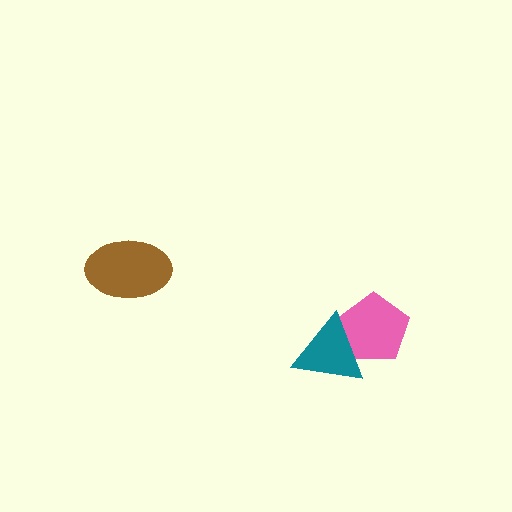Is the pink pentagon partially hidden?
Yes, it is partially covered by another shape.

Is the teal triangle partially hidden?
No, no other shape covers it.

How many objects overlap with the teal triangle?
1 object overlaps with the teal triangle.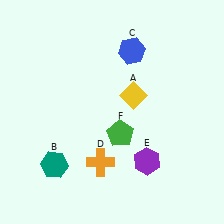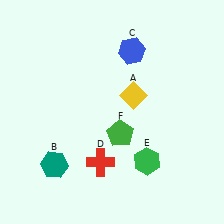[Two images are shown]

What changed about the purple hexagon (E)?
In Image 1, E is purple. In Image 2, it changed to green.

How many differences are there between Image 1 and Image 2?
There are 2 differences between the two images.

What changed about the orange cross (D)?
In Image 1, D is orange. In Image 2, it changed to red.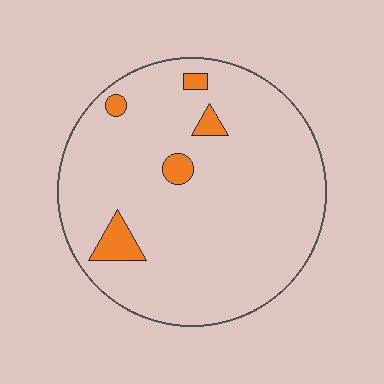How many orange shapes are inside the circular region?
5.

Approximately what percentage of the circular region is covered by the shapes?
Approximately 5%.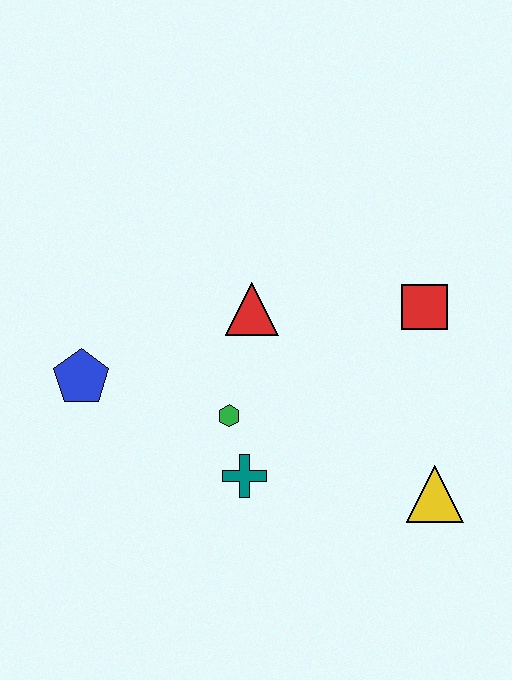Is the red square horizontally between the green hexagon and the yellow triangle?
Yes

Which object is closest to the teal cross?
The green hexagon is closest to the teal cross.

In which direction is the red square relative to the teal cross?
The red square is to the right of the teal cross.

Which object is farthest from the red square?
The blue pentagon is farthest from the red square.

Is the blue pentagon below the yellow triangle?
No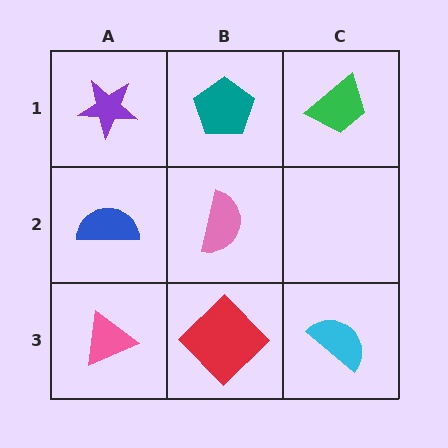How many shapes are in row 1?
3 shapes.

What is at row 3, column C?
A cyan semicircle.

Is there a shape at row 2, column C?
No, that cell is empty.